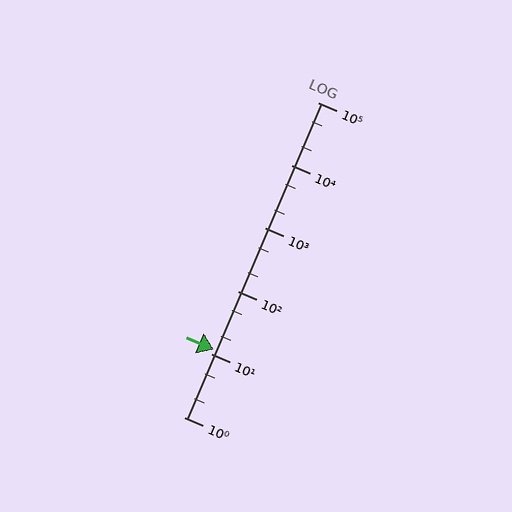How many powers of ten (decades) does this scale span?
The scale spans 5 decades, from 1 to 100000.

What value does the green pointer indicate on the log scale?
The pointer indicates approximately 12.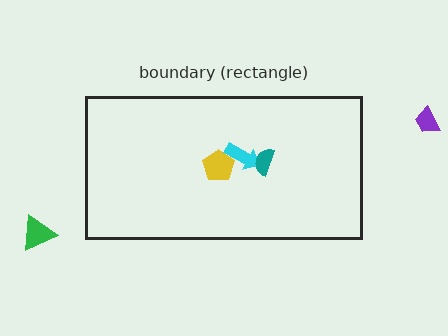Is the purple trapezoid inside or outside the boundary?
Outside.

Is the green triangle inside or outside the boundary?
Outside.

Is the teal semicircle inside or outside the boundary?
Inside.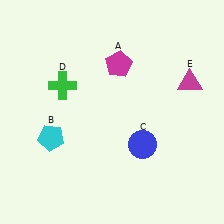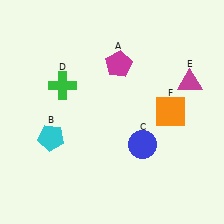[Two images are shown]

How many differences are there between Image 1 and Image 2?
There is 1 difference between the two images.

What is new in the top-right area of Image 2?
An orange square (F) was added in the top-right area of Image 2.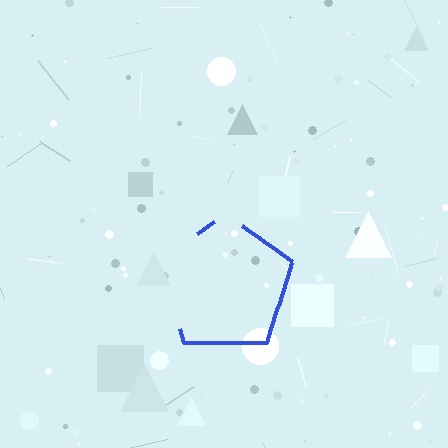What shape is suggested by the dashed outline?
The dashed outline suggests a pentagon.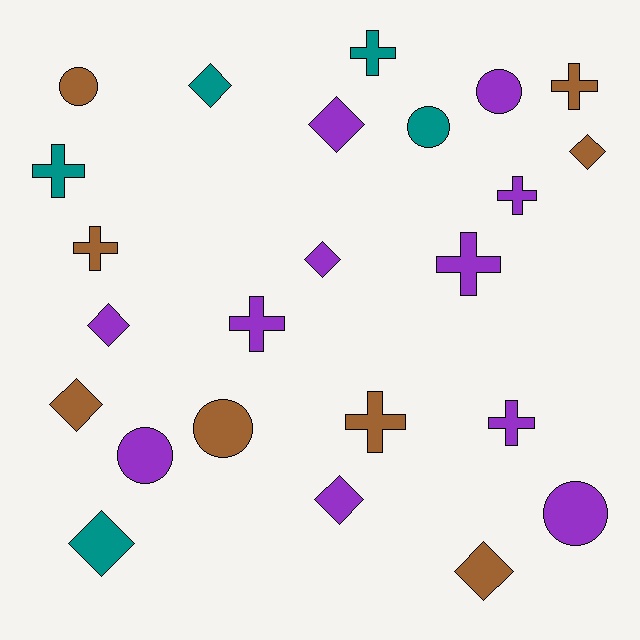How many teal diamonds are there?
There are 2 teal diamonds.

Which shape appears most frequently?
Cross, with 9 objects.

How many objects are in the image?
There are 24 objects.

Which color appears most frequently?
Purple, with 11 objects.